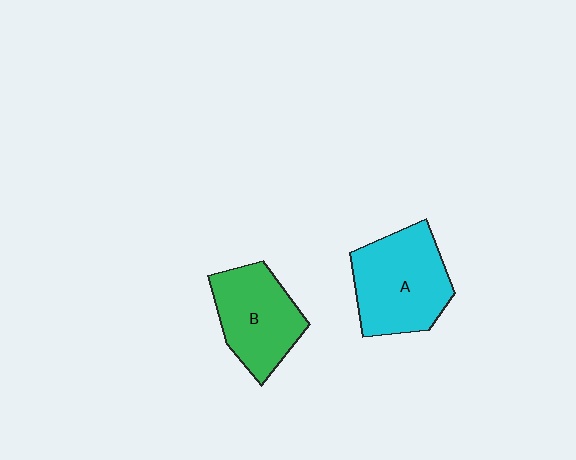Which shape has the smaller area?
Shape B (green).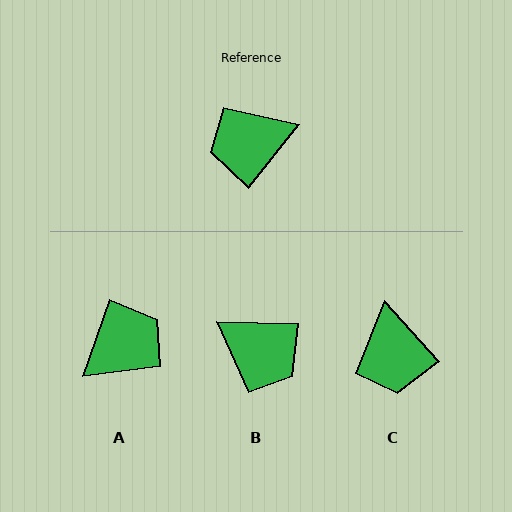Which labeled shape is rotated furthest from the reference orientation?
A, about 160 degrees away.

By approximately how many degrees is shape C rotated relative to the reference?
Approximately 81 degrees counter-clockwise.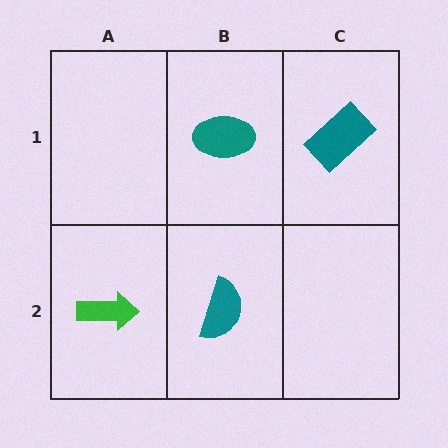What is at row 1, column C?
A teal rectangle.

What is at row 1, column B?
A teal ellipse.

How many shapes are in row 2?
2 shapes.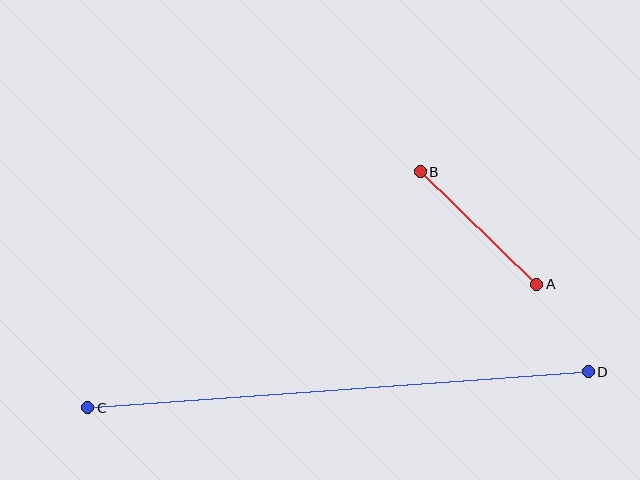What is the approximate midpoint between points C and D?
The midpoint is at approximately (338, 390) pixels.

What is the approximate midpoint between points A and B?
The midpoint is at approximately (479, 228) pixels.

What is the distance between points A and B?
The distance is approximately 162 pixels.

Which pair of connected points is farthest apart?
Points C and D are farthest apart.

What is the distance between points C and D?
The distance is approximately 502 pixels.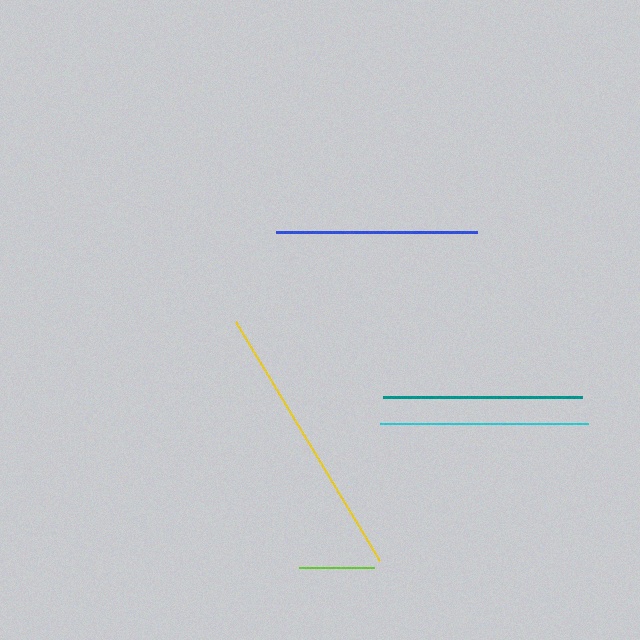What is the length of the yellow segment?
The yellow segment is approximately 278 pixels long.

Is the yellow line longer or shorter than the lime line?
The yellow line is longer than the lime line.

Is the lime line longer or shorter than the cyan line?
The cyan line is longer than the lime line.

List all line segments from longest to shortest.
From longest to shortest: yellow, cyan, blue, teal, lime.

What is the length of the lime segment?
The lime segment is approximately 75 pixels long.